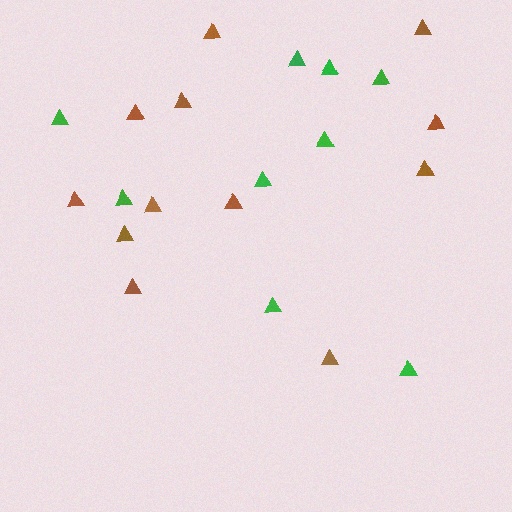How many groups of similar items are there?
There are 2 groups: one group of brown triangles (12) and one group of green triangles (9).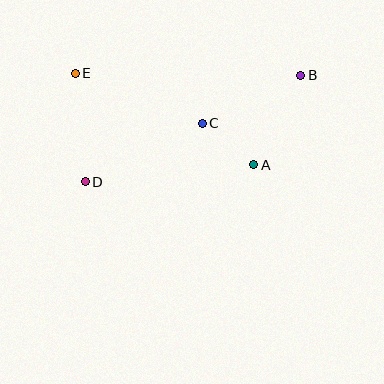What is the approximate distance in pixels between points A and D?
The distance between A and D is approximately 169 pixels.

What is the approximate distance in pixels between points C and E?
The distance between C and E is approximately 136 pixels.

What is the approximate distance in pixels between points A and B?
The distance between A and B is approximately 101 pixels.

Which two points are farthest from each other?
Points B and D are farthest from each other.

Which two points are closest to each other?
Points A and C are closest to each other.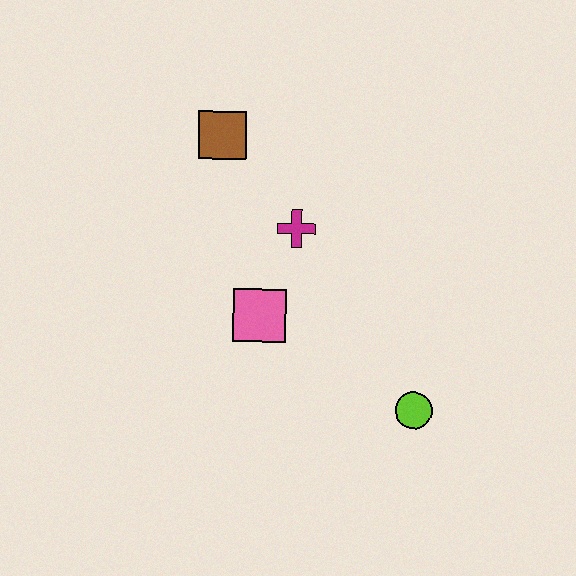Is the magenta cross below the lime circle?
No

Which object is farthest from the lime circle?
The brown square is farthest from the lime circle.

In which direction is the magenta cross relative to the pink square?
The magenta cross is above the pink square.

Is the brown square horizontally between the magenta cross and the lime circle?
No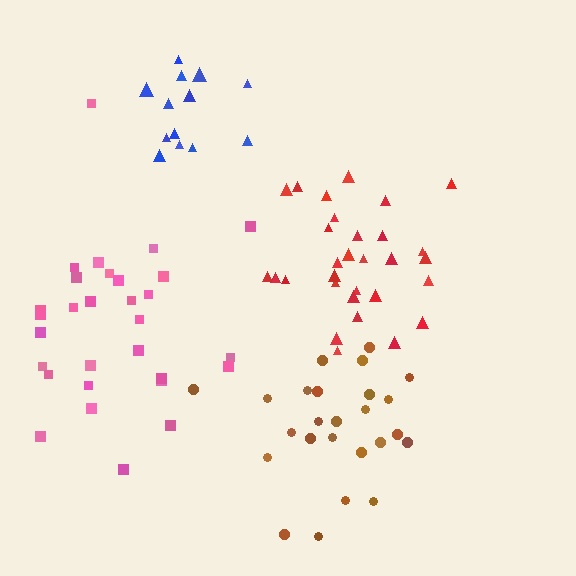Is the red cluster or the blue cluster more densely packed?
Blue.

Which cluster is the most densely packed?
Blue.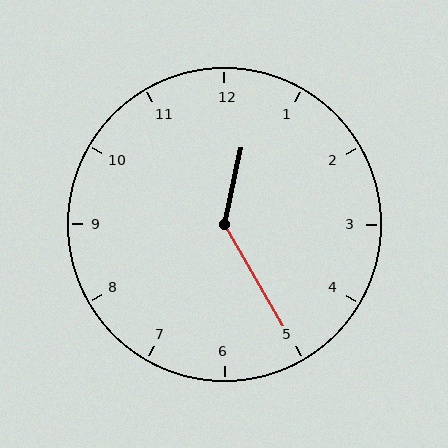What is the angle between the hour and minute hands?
Approximately 138 degrees.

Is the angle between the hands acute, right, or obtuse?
It is obtuse.